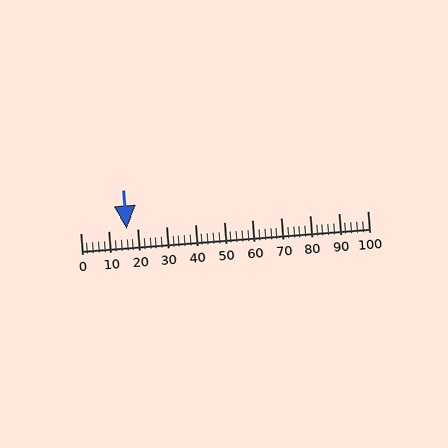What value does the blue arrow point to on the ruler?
The blue arrow points to approximately 16.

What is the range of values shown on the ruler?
The ruler shows values from 0 to 100.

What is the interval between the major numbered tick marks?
The major tick marks are spaced 10 units apart.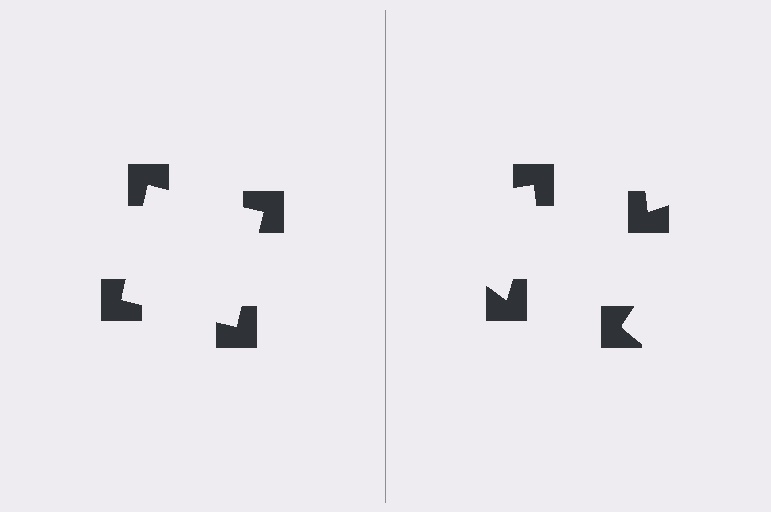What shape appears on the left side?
An illusory square.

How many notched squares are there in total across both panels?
8 — 4 on each side.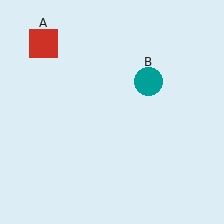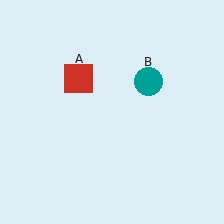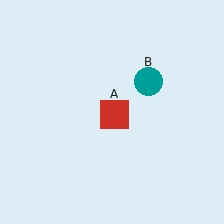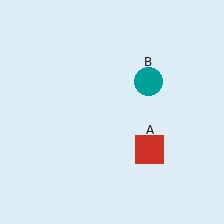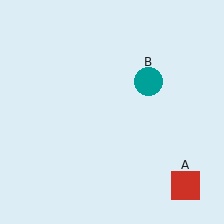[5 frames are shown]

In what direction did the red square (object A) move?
The red square (object A) moved down and to the right.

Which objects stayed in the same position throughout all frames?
Teal circle (object B) remained stationary.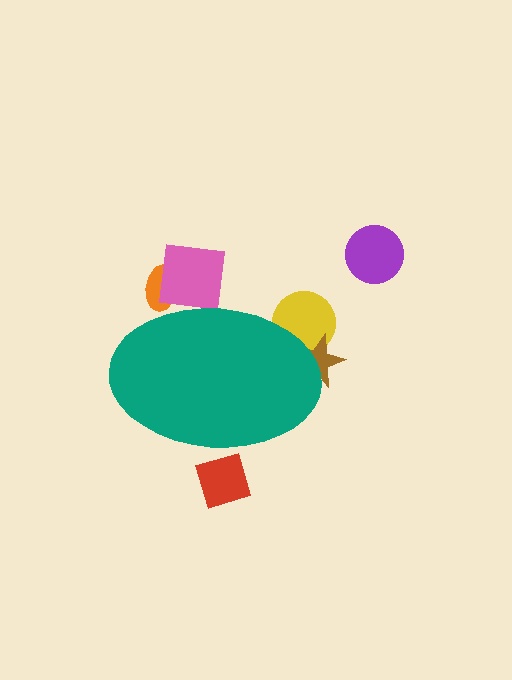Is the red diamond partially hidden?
Yes, the red diamond is partially hidden behind the teal ellipse.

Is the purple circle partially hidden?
No, the purple circle is fully visible.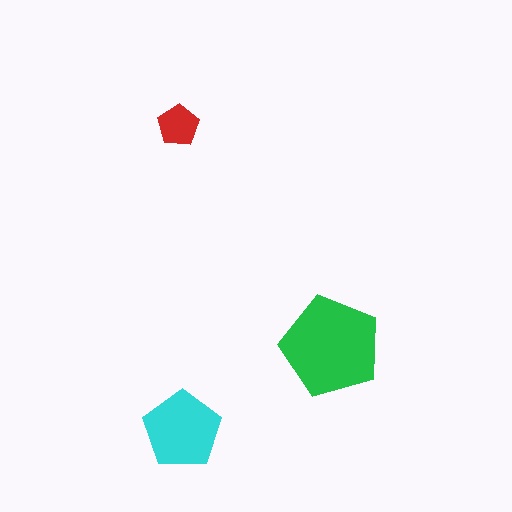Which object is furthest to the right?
The green pentagon is rightmost.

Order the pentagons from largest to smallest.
the green one, the cyan one, the red one.